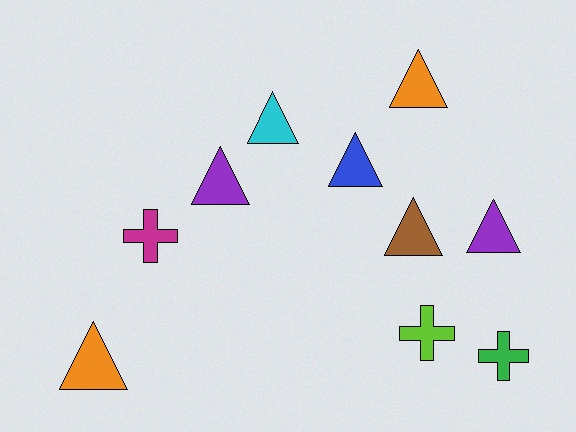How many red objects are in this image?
There are no red objects.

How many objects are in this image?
There are 10 objects.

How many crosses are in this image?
There are 3 crosses.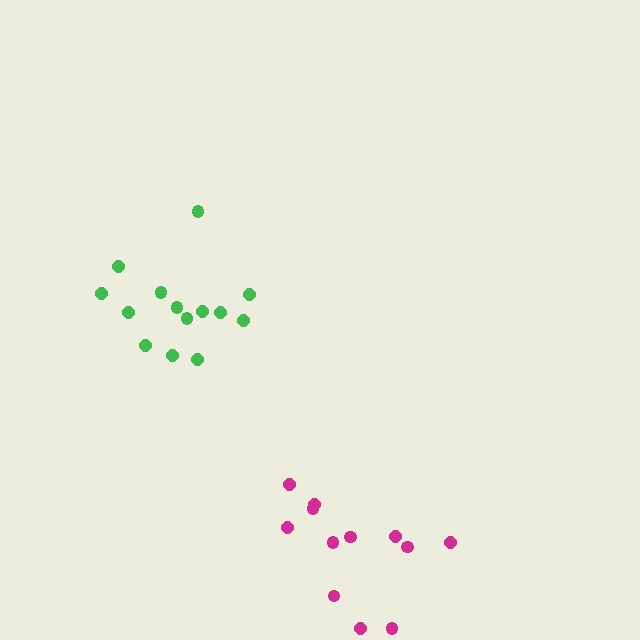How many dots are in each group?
Group 1: 12 dots, Group 2: 14 dots (26 total).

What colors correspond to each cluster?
The clusters are colored: magenta, green.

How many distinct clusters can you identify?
There are 2 distinct clusters.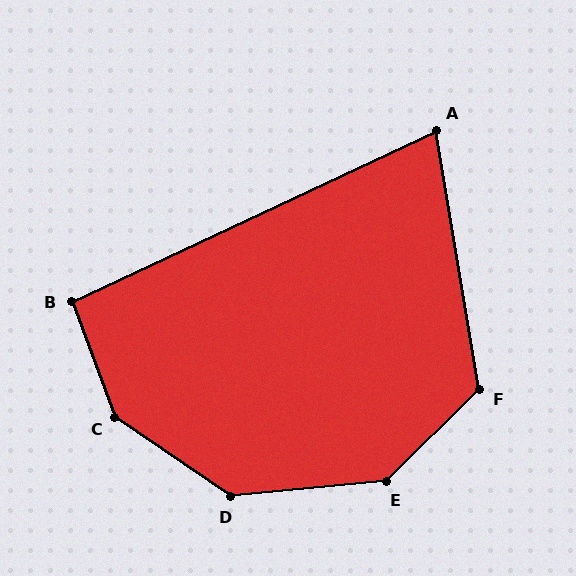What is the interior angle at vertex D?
Approximately 140 degrees (obtuse).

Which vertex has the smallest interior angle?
A, at approximately 74 degrees.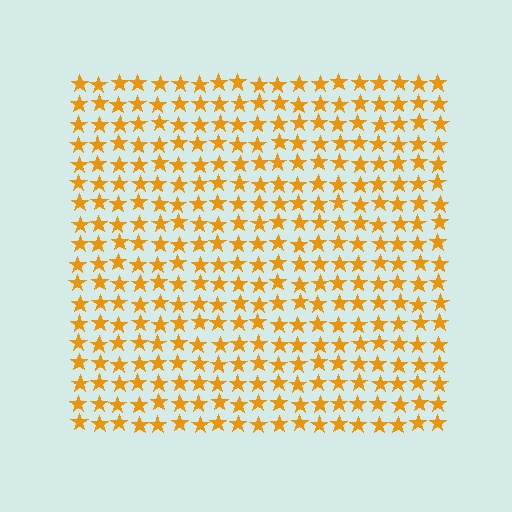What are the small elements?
The small elements are stars.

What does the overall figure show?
The overall figure shows a square.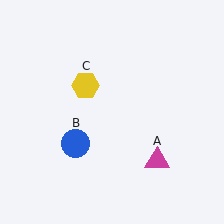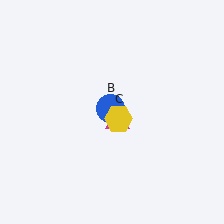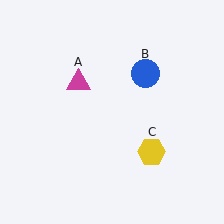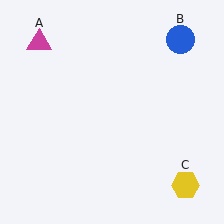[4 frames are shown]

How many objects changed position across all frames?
3 objects changed position: magenta triangle (object A), blue circle (object B), yellow hexagon (object C).